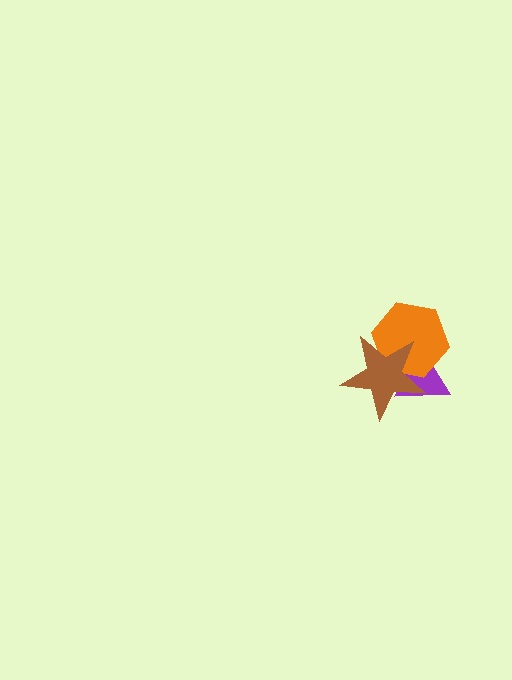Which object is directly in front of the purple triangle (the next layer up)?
The orange hexagon is directly in front of the purple triangle.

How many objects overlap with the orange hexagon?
2 objects overlap with the orange hexagon.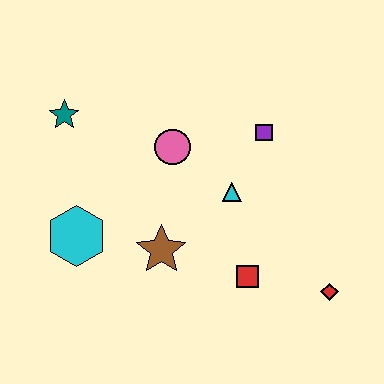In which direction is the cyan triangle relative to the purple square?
The cyan triangle is below the purple square.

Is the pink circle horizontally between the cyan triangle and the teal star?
Yes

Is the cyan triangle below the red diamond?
No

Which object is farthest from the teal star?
The red diamond is farthest from the teal star.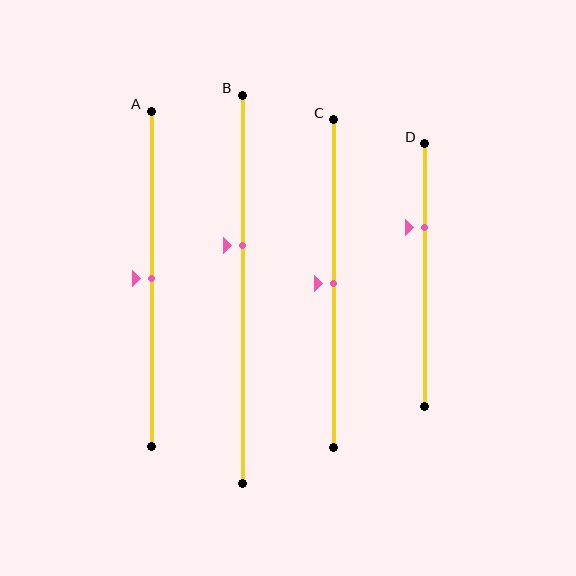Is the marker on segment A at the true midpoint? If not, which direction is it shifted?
Yes, the marker on segment A is at the true midpoint.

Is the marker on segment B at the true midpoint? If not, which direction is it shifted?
No, the marker on segment B is shifted upward by about 11% of the segment length.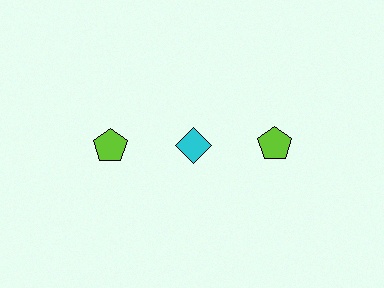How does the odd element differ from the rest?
It differs in both color (cyan instead of lime) and shape (diamond instead of pentagon).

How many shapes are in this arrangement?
There are 3 shapes arranged in a grid pattern.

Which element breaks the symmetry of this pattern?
The cyan diamond in the top row, second from left column breaks the symmetry. All other shapes are lime pentagons.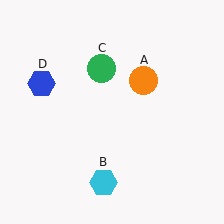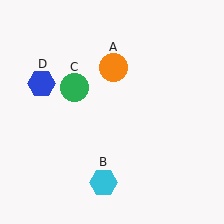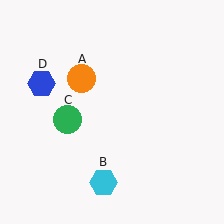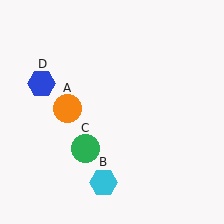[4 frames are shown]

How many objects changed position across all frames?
2 objects changed position: orange circle (object A), green circle (object C).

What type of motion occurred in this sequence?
The orange circle (object A), green circle (object C) rotated counterclockwise around the center of the scene.